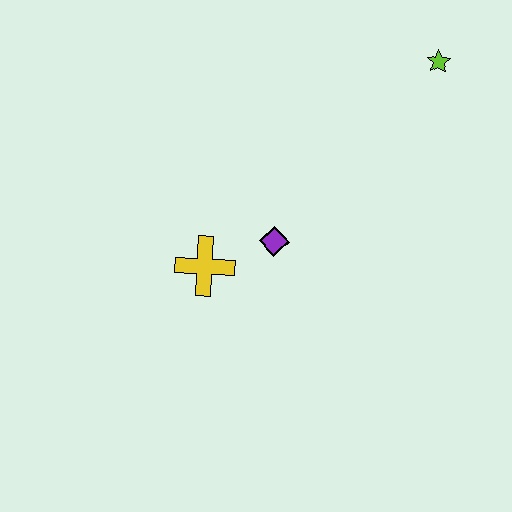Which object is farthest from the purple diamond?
The lime star is farthest from the purple diamond.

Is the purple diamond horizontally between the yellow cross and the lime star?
Yes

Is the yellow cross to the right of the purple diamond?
No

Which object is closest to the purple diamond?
The yellow cross is closest to the purple diamond.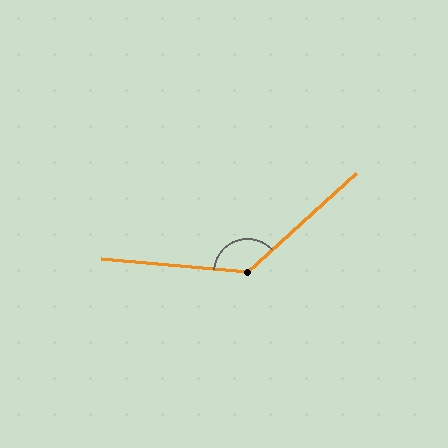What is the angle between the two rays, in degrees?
Approximately 133 degrees.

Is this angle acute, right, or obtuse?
It is obtuse.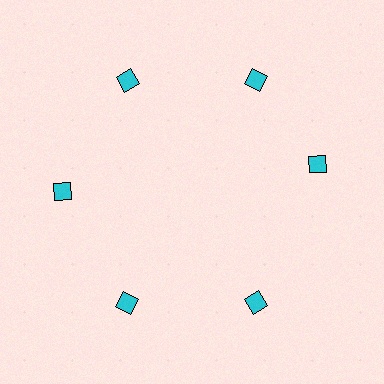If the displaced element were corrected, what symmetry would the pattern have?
It would have 6-fold rotational symmetry — the pattern would map onto itself every 60 degrees.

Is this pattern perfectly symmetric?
No. The 6 cyan diamonds are arranged in a ring, but one element near the 3 o'clock position is rotated out of alignment along the ring, breaking the 6-fold rotational symmetry.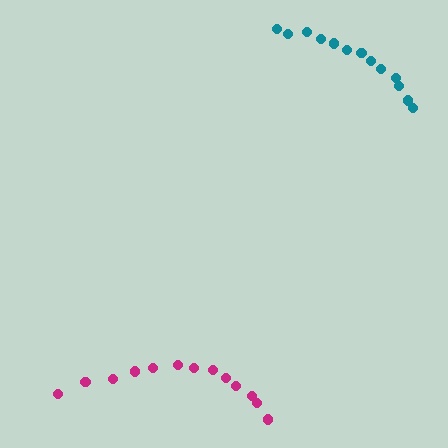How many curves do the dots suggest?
There are 2 distinct paths.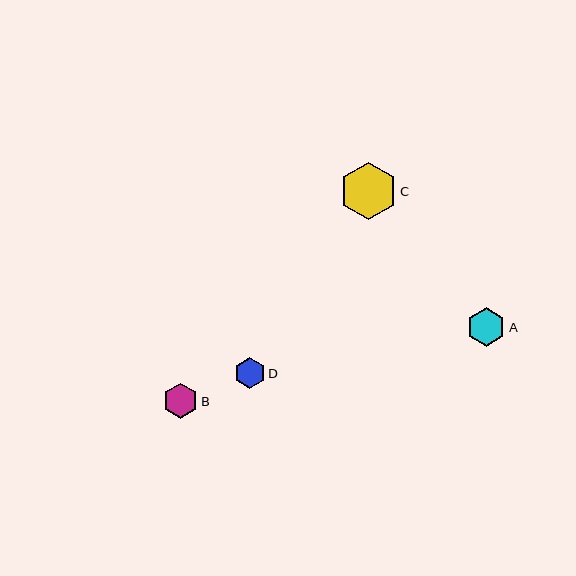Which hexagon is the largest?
Hexagon C is the largest with a size of approximately 58 pixels.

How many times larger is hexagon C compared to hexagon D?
Hexagon C is approximately 1.9 times the size of hexagon D.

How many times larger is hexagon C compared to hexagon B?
Hexagon C is approximately 1.6 times the size of hexagon B.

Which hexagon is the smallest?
Hexagon D is the smallest with a size of approximately 31 pixels.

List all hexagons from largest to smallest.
From largest to smallest: C, A, B, D.